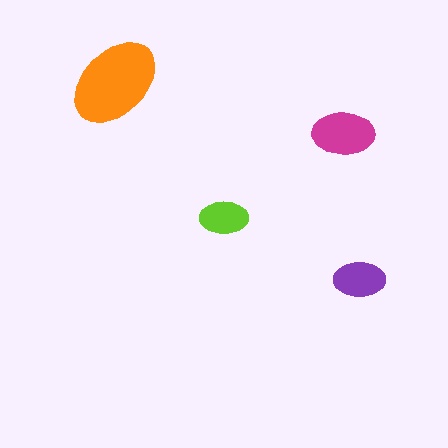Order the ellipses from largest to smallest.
the orange one, the magenta one, the purple one, the lime one.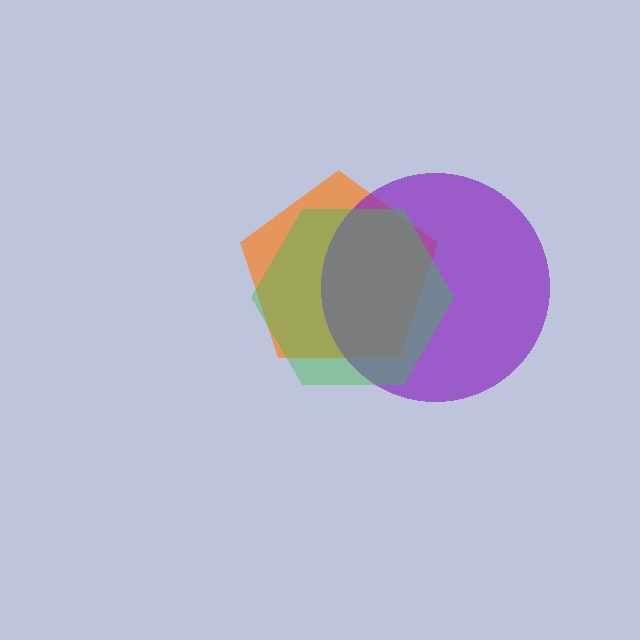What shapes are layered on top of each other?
The layered shapes are: an orange pentagon, a purple circle, a green hexagon.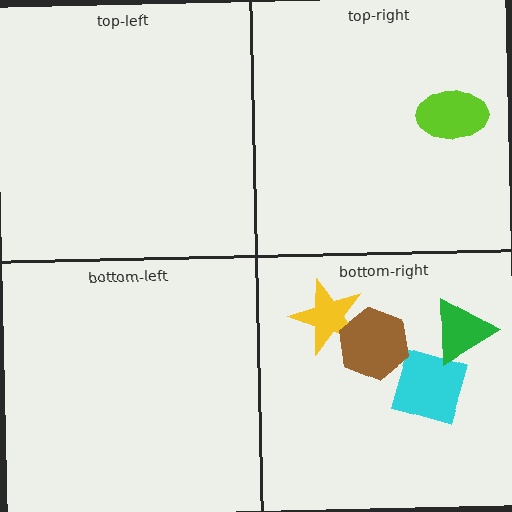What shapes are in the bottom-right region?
The yellow star, the cyan diamond, the green triangle, the brown hexagon.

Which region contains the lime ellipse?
The top-right region.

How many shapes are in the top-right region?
1.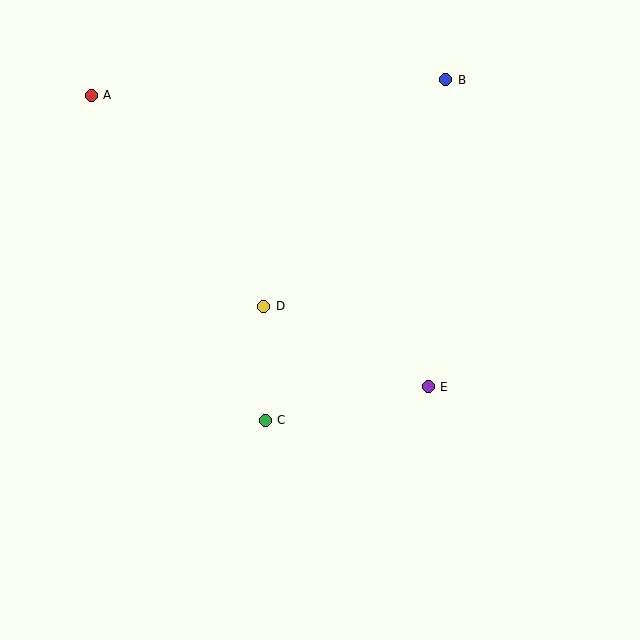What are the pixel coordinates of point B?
Point B is at (446, 80).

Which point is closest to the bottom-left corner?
Point C is closest to the bottom-left corner.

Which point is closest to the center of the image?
Point D at (264, 306) is closest to the center.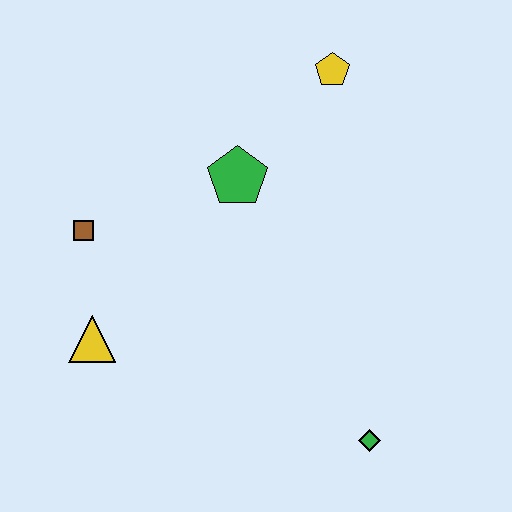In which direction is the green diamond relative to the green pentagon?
The green diamond is below the green pentagon.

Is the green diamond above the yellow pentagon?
No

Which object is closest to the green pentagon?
The yellow pentagon is closest to the green pentagon.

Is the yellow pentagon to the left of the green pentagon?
No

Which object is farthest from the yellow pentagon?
The green diamond is farthest from the yellow pentagon.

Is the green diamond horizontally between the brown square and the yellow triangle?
No